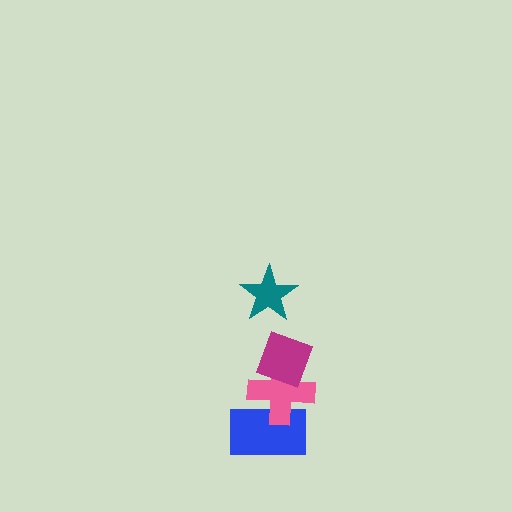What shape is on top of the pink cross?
The magenta diamond is on top of the pink cross.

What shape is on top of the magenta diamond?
The teal star is on top of the magenta diamond.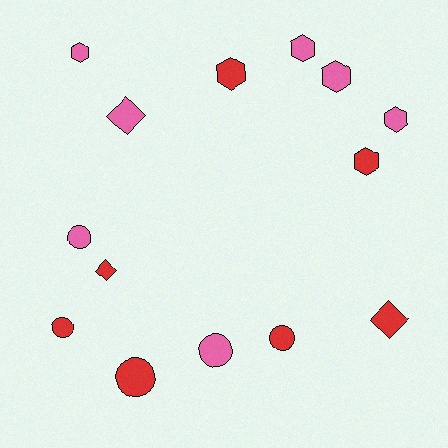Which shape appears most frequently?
Hexagon, with 6 objects.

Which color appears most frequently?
Pink, with 7 objects.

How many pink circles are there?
There are 2 pink circles.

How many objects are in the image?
There are 14 objects.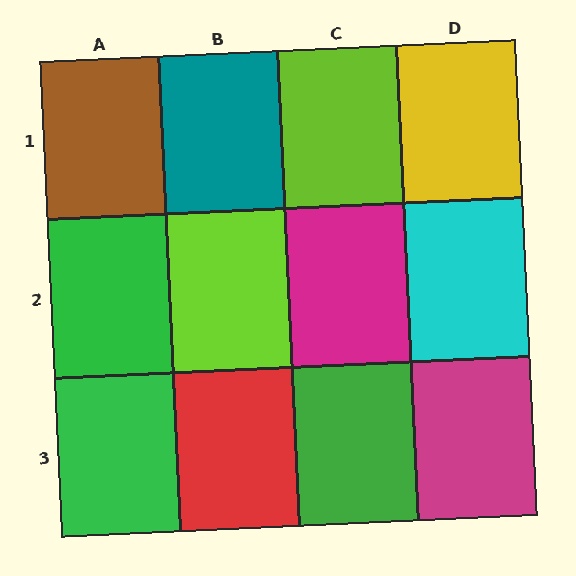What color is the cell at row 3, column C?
Green.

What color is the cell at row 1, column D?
Yellow.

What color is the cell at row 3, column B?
Red.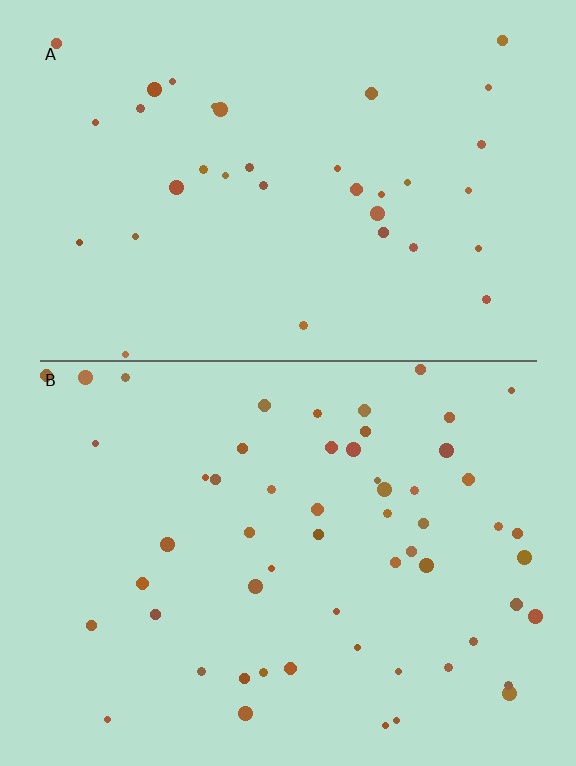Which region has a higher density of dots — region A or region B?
B (the bottom).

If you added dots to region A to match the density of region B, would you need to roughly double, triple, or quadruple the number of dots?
Approximately double.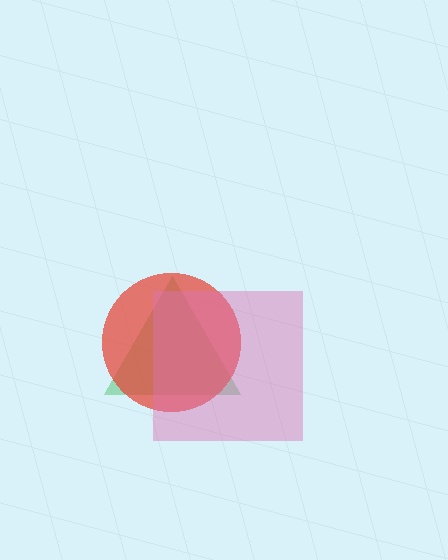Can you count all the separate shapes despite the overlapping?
Yes, there are 3 separate shapes.